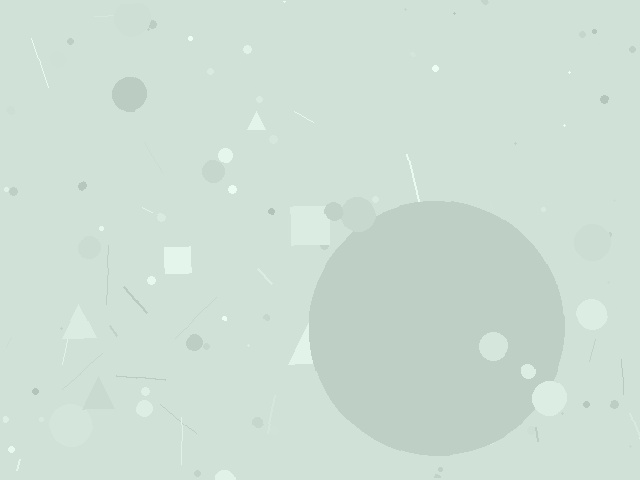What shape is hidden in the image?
A circle is hidden in the image.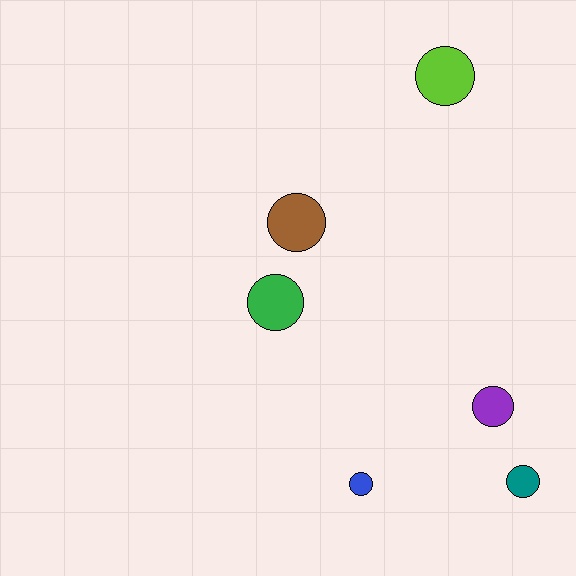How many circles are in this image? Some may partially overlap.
There are 6 circles.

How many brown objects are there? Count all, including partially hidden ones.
There is 1 brown object.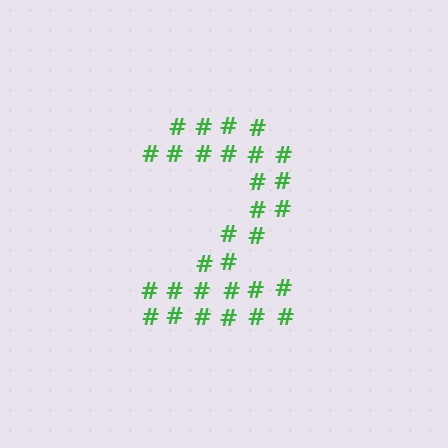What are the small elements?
The small elements are hash symbols.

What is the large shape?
The large shape is the digit 2.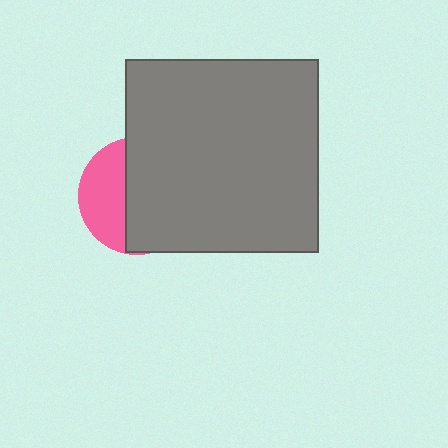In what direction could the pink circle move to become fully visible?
The pink circle could move left. That would shift it out from behind the gray square entirely.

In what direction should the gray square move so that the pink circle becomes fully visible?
The gray square should move right. That is the shortest direction to clear the overlap and leave the pink circle fully visible.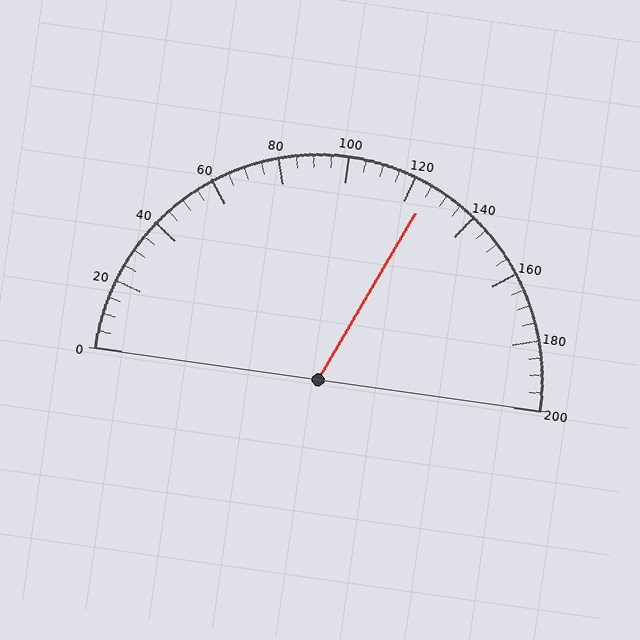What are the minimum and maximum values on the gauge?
The gauge ranges from 0 to 200.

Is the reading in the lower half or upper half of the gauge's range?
The reading is in the upper half of the range (0 to 200).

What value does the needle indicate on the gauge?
The needle indicates approximately 125.